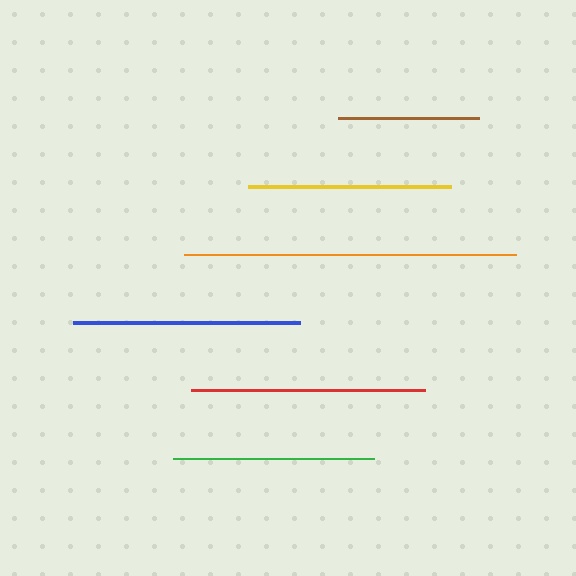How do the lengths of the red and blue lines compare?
The red and blue lines are approximately the same length.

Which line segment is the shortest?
The brown line is the shortest at approximately 141 pixels.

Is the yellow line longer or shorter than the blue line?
The blue line is longer than the yellow line.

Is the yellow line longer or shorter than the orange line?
The orange line is longer than the yellow line.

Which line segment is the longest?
The orange line is the longest at approximately 332 pixels.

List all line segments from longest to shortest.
From longest to shortest: orange, red, blue, yellow, green, brown.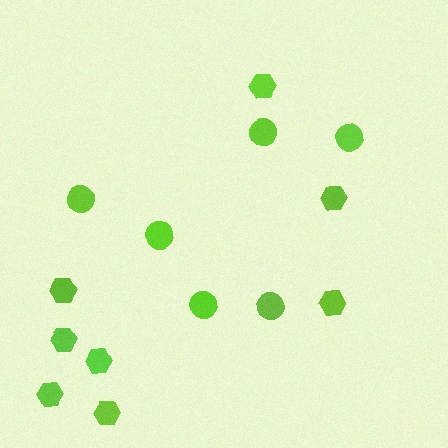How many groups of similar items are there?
There are 2 groups: one group of hexagons (8) and one group of circles (6).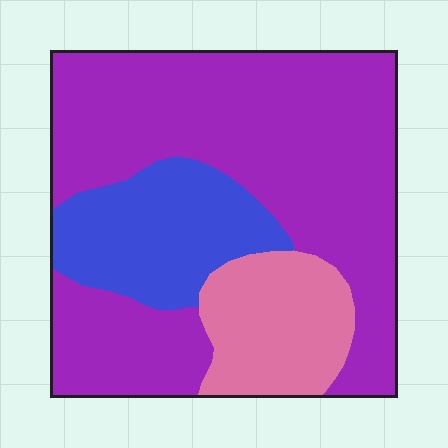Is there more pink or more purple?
Purple.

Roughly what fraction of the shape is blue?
Blue covers about 20% of the shape.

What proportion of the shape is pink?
Pink covers around 15% of the shape.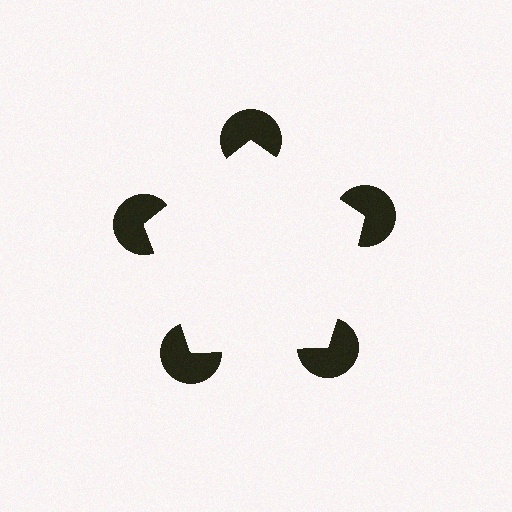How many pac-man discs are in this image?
There are 5 — one at each vertex of the illusory pentagon.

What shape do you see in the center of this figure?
An illusory pentagon — its edges are inferred from the aligned wedge cuts in the pac-man discs, not physically drawn.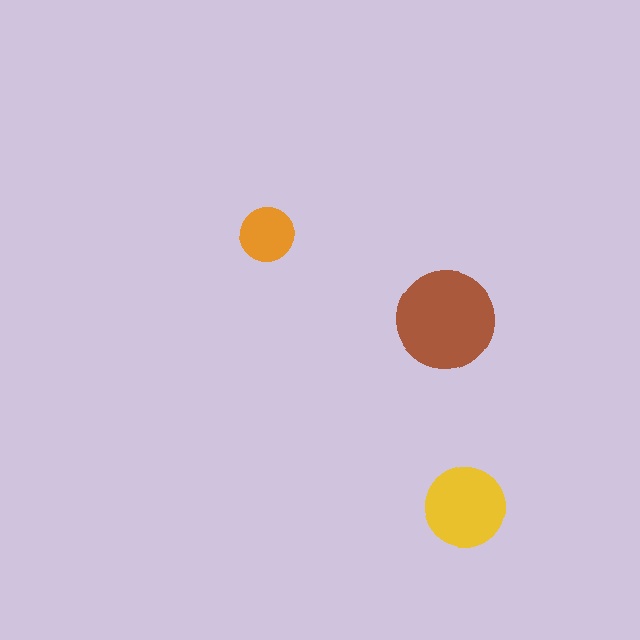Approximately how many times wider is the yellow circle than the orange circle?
About 1.5 times wider.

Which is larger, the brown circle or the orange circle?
The brown one.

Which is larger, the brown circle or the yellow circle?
The brown one.